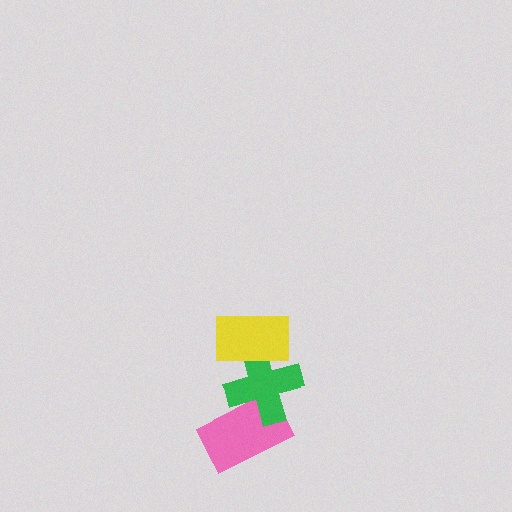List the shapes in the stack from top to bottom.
From top to bottom: the yellow rectangle, the green cross, the pink rectangle.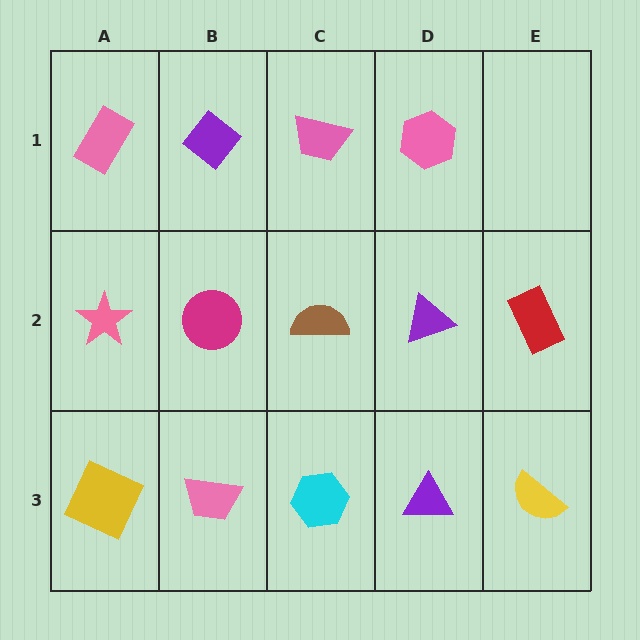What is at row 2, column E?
A red rectangle.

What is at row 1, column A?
A pink rectangle.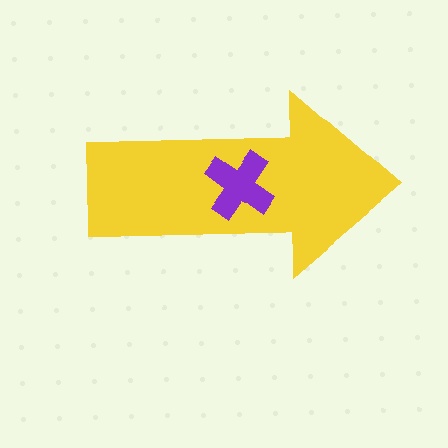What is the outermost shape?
The yellow arrow.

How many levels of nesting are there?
2.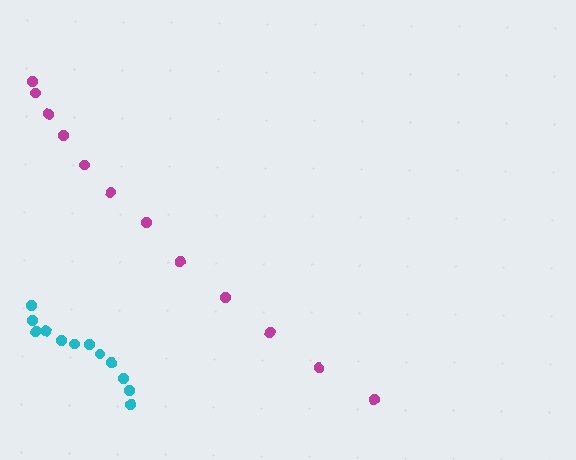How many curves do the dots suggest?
There are 2 distinct paths.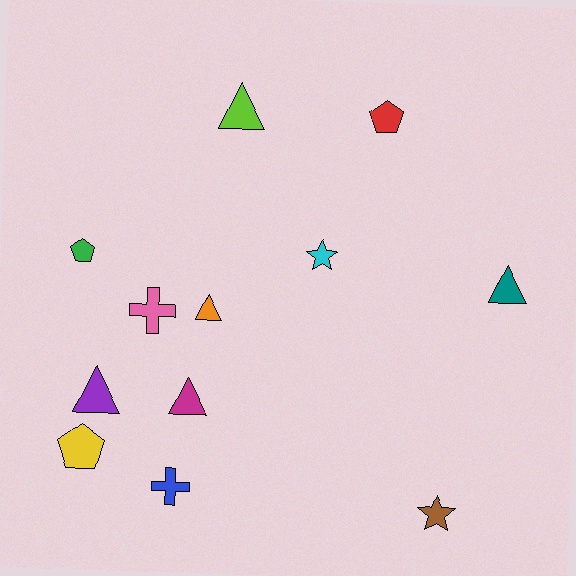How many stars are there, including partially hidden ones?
There are 2 stars.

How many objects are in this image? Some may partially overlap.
There are 12 objects.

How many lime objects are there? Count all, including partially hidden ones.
There is 1 lime object.